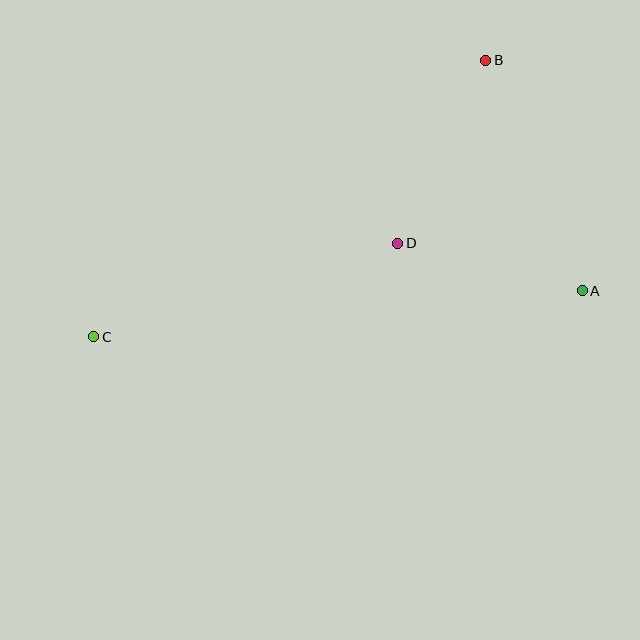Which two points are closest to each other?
Points A and D are closest to each other.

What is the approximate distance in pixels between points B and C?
The distance between B and C is approximately 480 pixels.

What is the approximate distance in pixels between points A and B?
The distance between A and B is approximately 250 pixels.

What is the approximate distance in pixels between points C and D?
The distance between C and D is approximately 318 pixels.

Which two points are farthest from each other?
Points A and C are farthest from each other.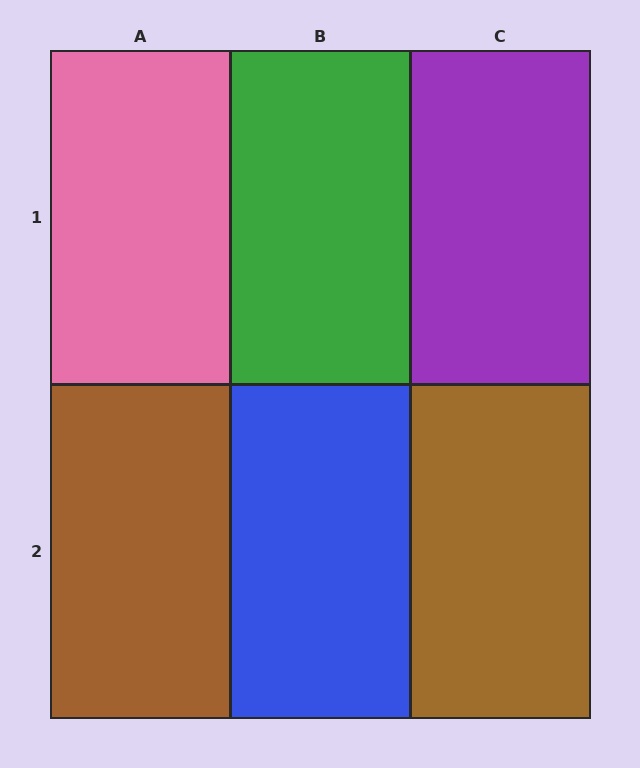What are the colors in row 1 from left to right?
Pink, green, purple.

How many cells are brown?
2 cells are brown.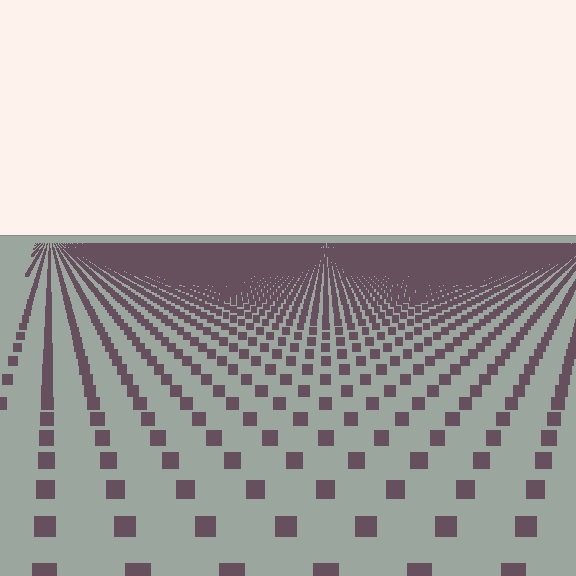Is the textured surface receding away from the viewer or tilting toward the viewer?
The surface is receding away from the viewer. Texture elements get smaller and denser toward the top.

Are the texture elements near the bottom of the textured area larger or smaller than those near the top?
Larger. Near the bottom, elements are closer to the viewer and appear at a bigger on-screen size.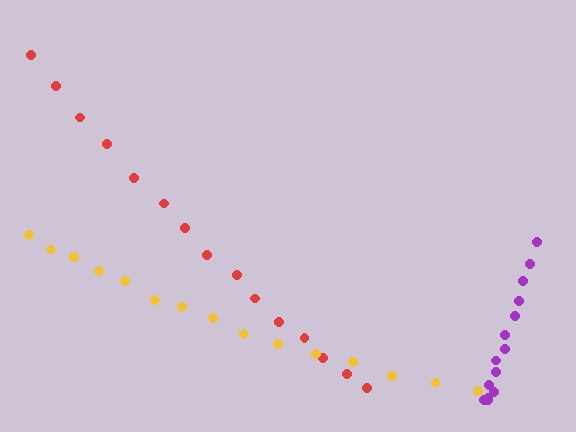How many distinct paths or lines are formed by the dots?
There are 3 distinct paths.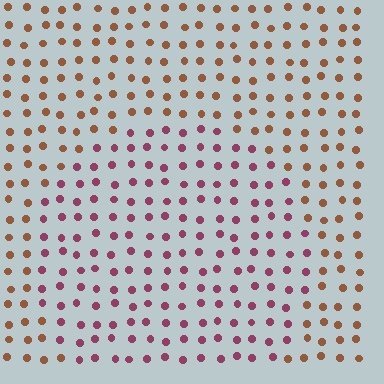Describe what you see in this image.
The image is filled with small brown elements in a uniform arrangement. A circle-shaped region is visible where the elements are tinted to a slightly different hue, forming a subtle color boundary.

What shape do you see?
I see a circle.